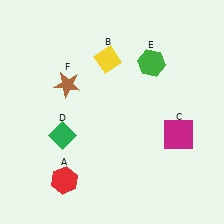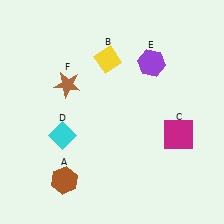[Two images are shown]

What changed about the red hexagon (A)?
In Image 1, A is red. In Image 2, it changed to brown.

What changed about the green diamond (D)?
In Image 1, D is green. In Image 2, it changed to cyan.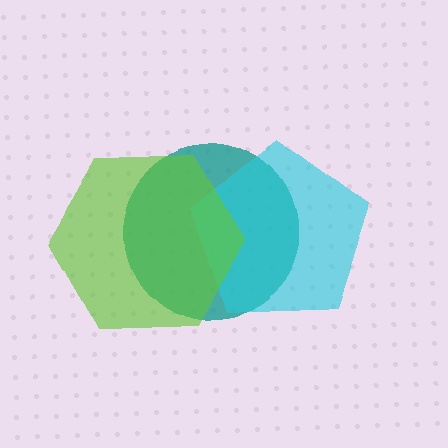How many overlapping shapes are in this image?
There are 3 overlapping shapes in the image.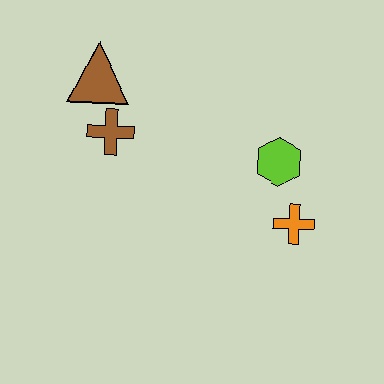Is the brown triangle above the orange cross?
Yes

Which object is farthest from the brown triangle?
The orange cross is farthest from the brown triangle.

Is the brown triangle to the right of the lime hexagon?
No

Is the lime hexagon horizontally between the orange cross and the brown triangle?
Yes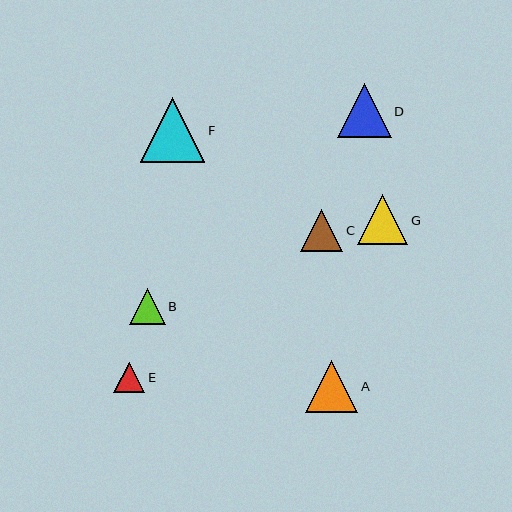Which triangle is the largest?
Triangle F is the largest with a size of approximately 64 pixels.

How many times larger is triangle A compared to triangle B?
Triangle A is approximately 1.5 times the size of triangle B.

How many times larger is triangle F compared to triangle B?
Triangle F is approximately 1.8 times the size of triangle B.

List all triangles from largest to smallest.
From largest to smallest: F, D, A, G, C, B, E.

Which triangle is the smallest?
Triangle E is the smallest with a size of approximately 31 pixels.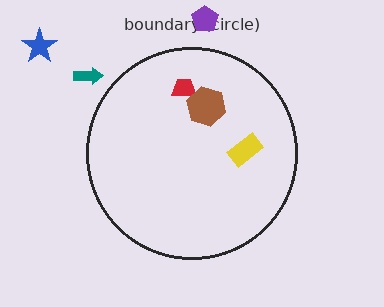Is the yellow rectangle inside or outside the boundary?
Inside.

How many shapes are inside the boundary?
3 inside, 3 outside.